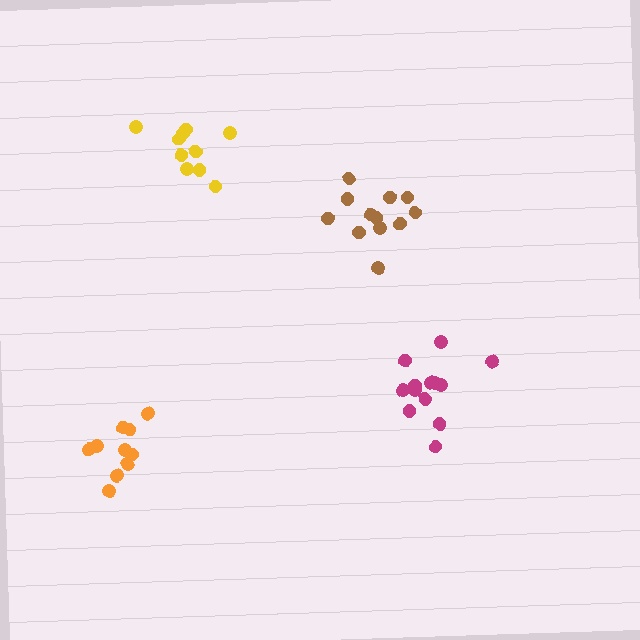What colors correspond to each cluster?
The clusters are colored: yellow, orange, brown, magenta.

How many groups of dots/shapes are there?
There are 4 groups.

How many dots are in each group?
Group 1: 11 dots, Group 2: 10 dots, Group 3: 12 dots, Group 4: 14 dots (47 total).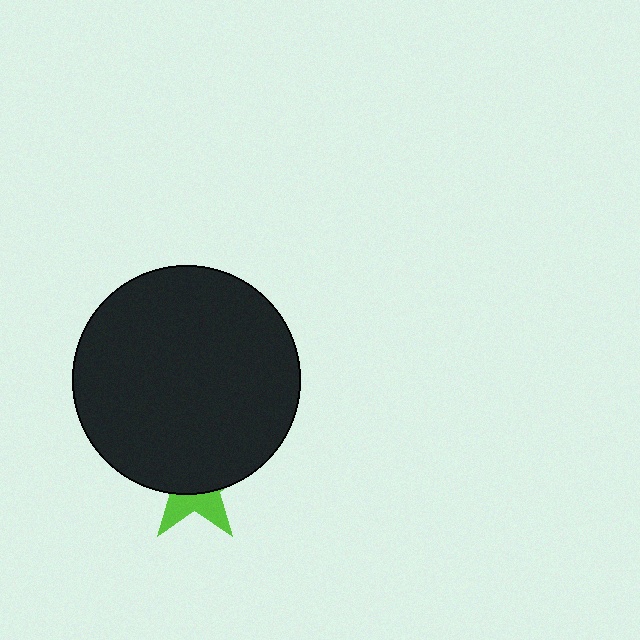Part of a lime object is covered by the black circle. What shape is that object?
It is a star.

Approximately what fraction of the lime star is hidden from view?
Roughly 65% of the lime star is hidden behind the black circle.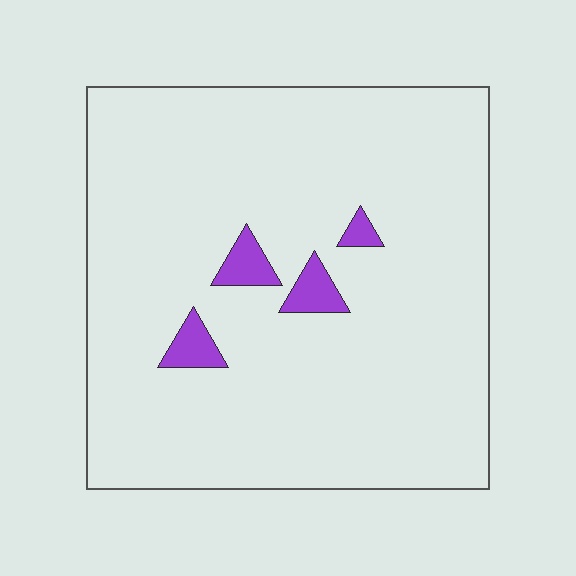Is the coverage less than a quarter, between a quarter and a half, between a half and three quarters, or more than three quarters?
Less than a quarter.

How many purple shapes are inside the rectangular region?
4.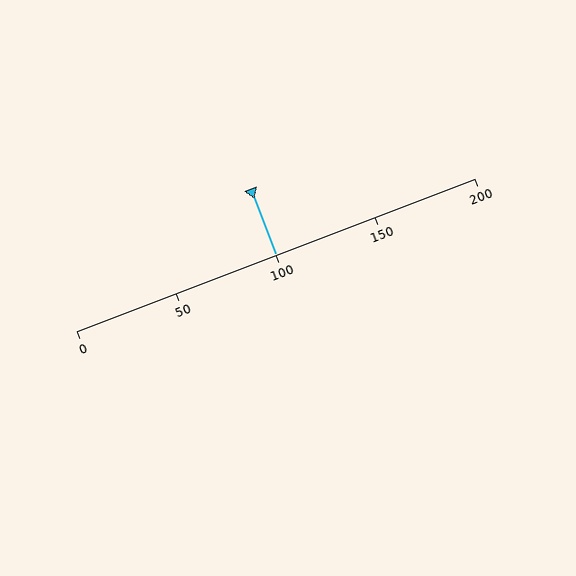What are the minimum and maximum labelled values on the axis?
The axis runs from 0 to 200.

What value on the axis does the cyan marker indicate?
The marker indicates approximately 100.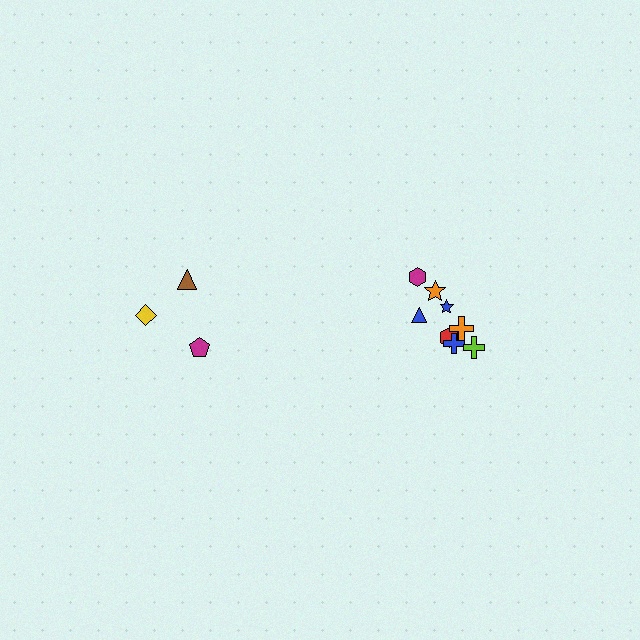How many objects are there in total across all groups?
There are 11 objects.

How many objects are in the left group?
There are 3 objects.